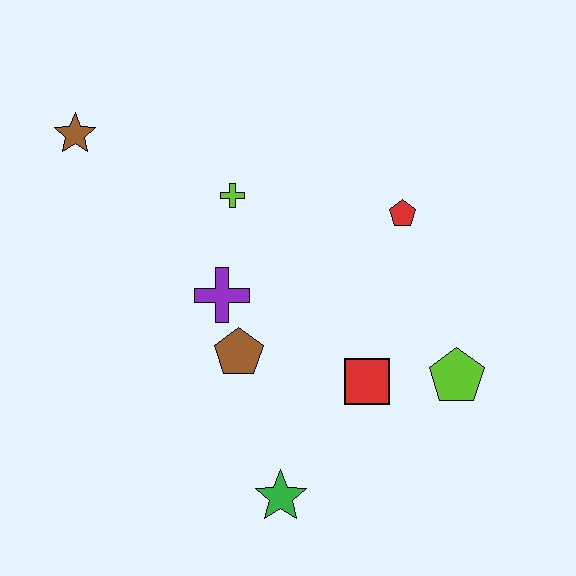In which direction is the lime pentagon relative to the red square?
The lime pentagon is to the right of the red square.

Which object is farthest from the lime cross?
The green star is farthest from the lime cross.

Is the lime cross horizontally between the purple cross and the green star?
Yes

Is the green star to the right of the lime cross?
Yes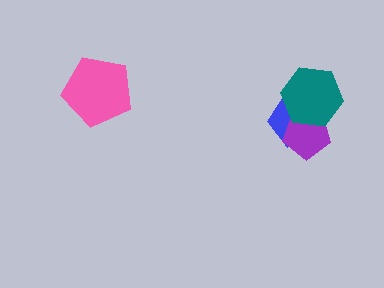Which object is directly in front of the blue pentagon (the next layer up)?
The purple pentagon is directly in front of the blue pentagon.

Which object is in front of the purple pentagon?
The teal hexagon is in front of the purple pentagon.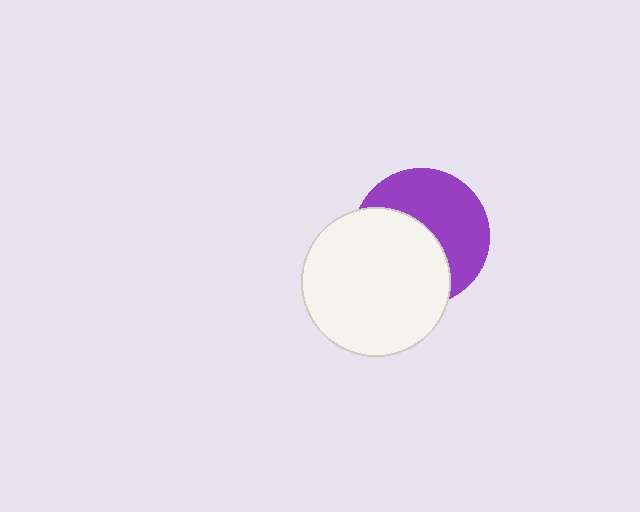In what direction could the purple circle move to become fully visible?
The purple circle could move toward the upper-right. That would shift it out from behind the white circle entirely.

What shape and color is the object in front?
The object in front is a white circle.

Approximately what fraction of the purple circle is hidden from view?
Roughly 49% of the purple circle is hidden behind the white circle.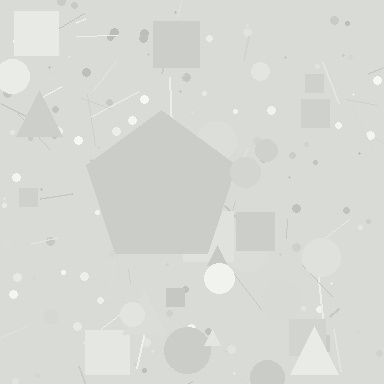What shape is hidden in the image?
A pentagon is hidden in the image.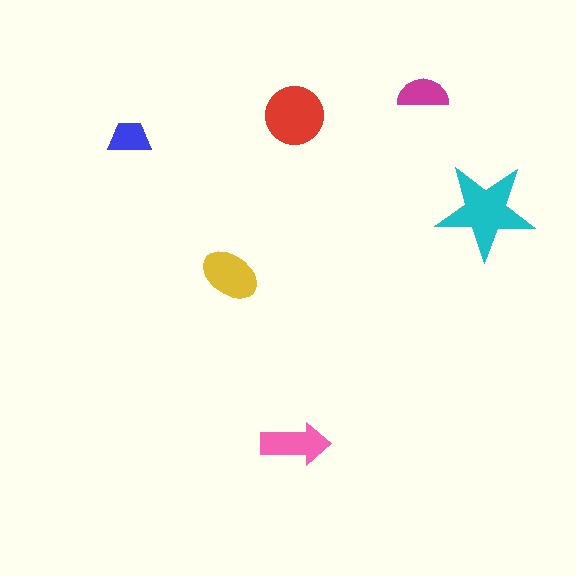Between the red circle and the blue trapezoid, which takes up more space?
The red circle.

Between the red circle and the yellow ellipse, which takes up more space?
The red circle.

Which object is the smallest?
The blue trapezoid.